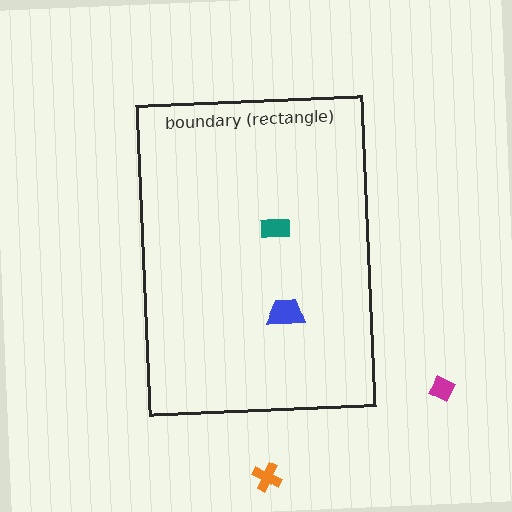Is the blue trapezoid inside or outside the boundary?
Inside.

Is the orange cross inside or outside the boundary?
Outside.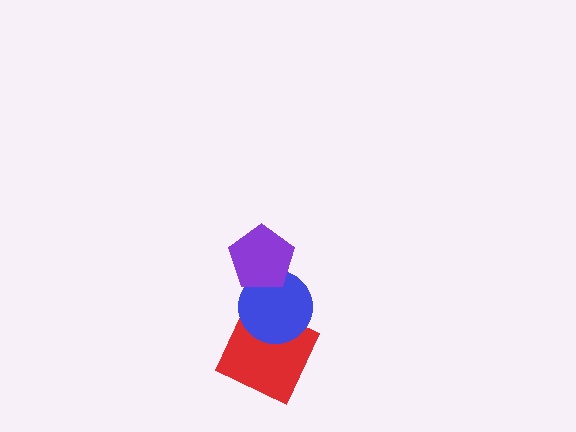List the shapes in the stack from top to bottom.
From top to bottom: the purple pentagon, the blue circle, the red square.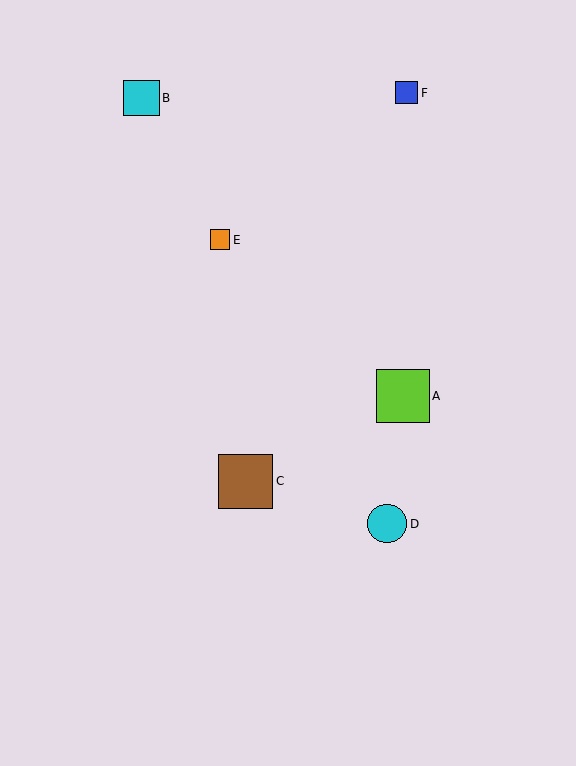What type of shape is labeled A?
Shape A is a lime square.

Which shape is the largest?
The brown square (labeled C) is the largest.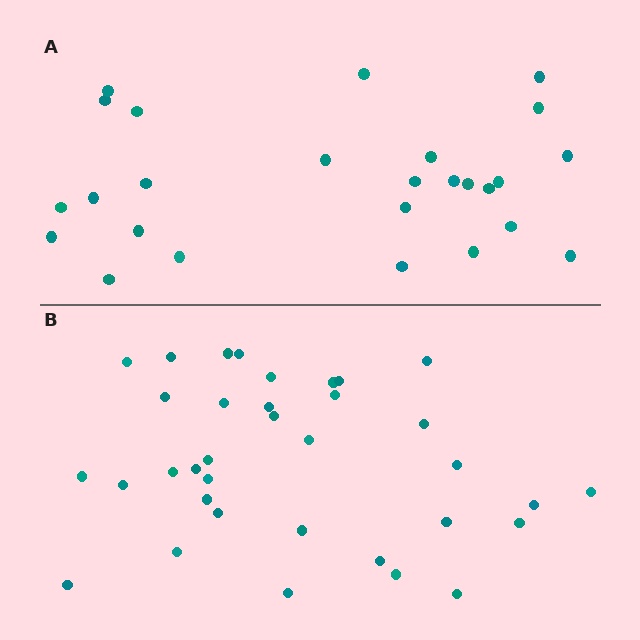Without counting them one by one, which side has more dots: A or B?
Region B (the bottom region) has more dots.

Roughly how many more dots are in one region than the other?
Region B has roughly 8 or so more dots than region A.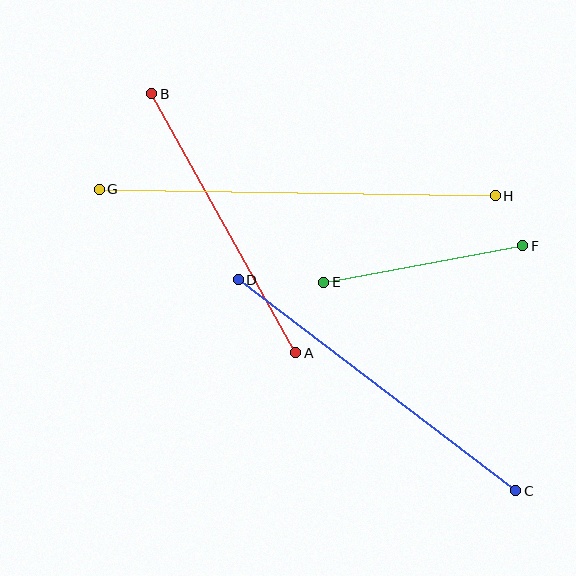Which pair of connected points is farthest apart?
Points G and H are farthest apart.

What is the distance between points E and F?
The distance is approximately 203 pixels.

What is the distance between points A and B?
The distance is approximately 296 pixels.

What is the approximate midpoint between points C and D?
The midpoint is at approximately (377, 385) pixels.